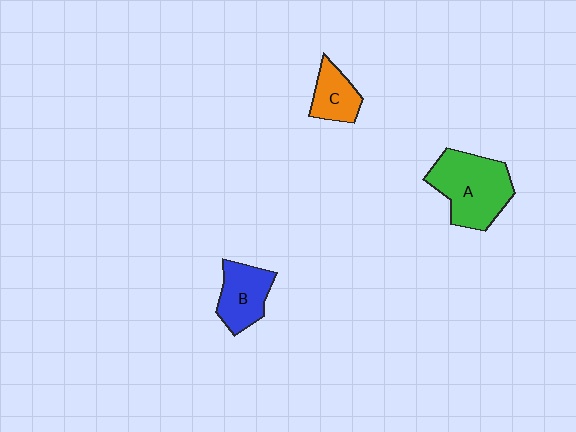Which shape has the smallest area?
Shape C (orange).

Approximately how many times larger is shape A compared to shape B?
Approximately 1.6 times.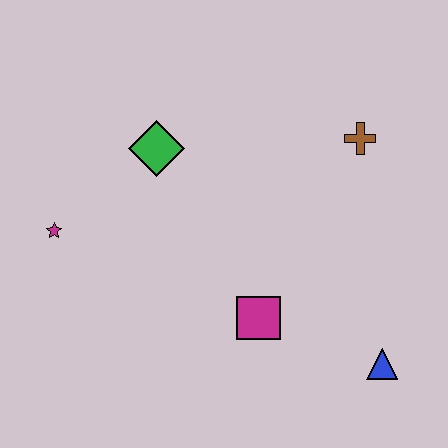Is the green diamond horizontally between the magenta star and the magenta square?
Yes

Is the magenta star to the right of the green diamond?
No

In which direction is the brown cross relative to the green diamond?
The brown cross is to the right of the green diamond.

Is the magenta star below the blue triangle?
No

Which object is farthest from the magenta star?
The blue triangle is farthest from the magenta star.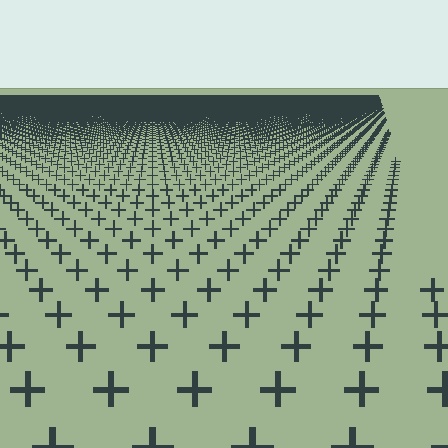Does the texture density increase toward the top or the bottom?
Density increases toward the top.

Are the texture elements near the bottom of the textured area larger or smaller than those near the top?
Larger. Near the bottom, elements are closer to the viewer and appear at a bigger on-screen size.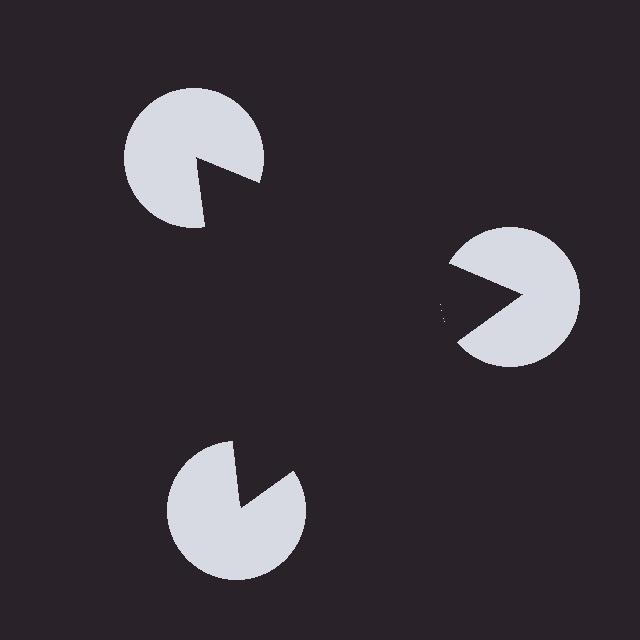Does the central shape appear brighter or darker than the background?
It typically appears slightly darker than the background, even though no actual brightness change is drawn.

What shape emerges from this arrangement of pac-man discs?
An illusory triangle — its edges are inferred from the aligned wedge cuts in the pac-man discs, not physically drawn.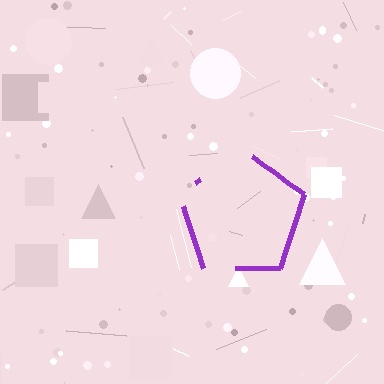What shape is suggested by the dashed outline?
The dashed outline suggests a pentagon.